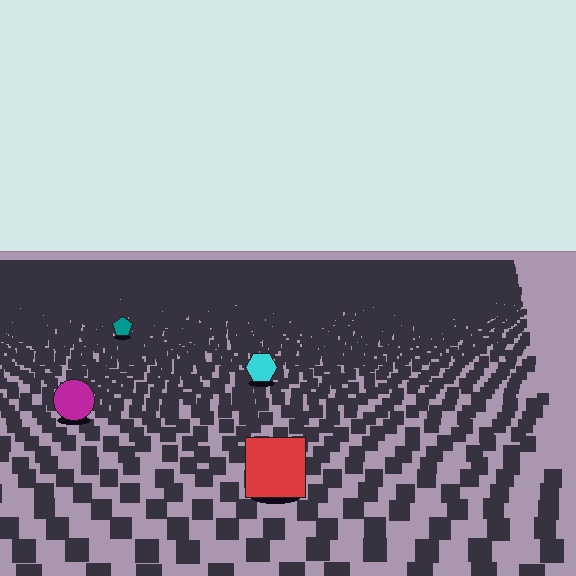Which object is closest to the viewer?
The red square is closest. The texture marks near it are larger and more spread out.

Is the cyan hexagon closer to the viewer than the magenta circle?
No. The magenta circle is closer — you can tell from the texture gradient: the ground texture is coarser near it.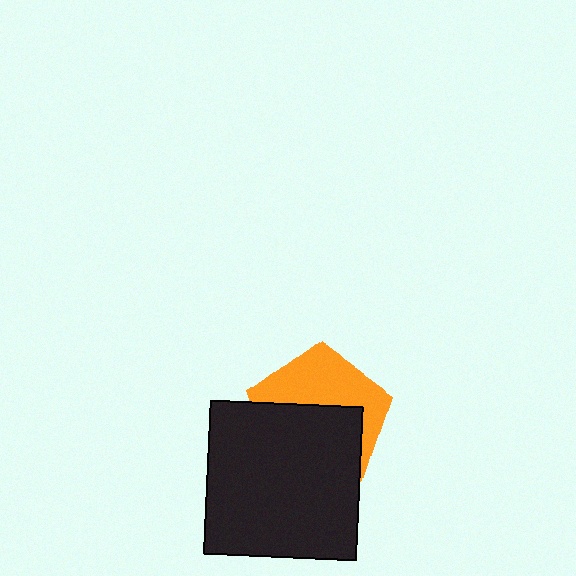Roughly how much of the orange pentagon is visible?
About half of it is visible (roughly 45%).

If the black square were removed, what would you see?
You would see the complete orange pentagon.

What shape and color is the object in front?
The object in front is a black square.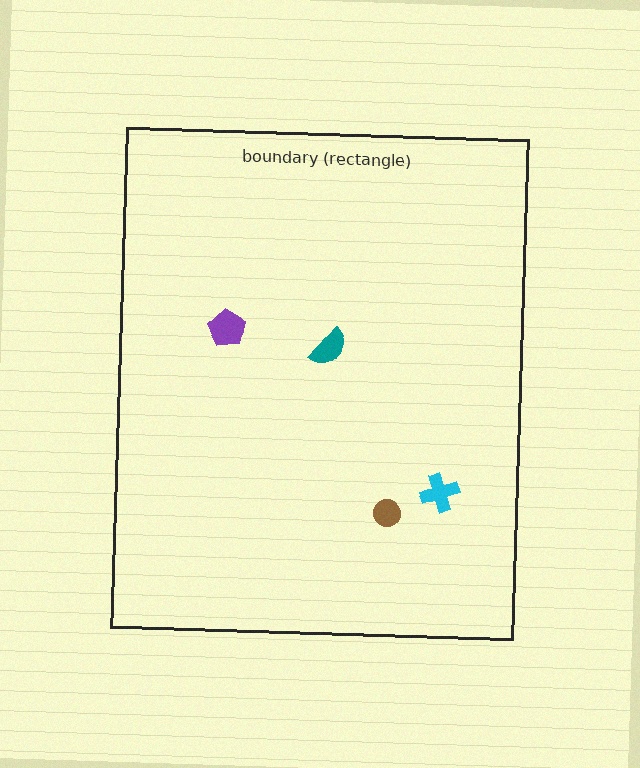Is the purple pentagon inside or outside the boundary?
Inside.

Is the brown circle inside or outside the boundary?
Inside.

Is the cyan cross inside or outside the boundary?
Inside.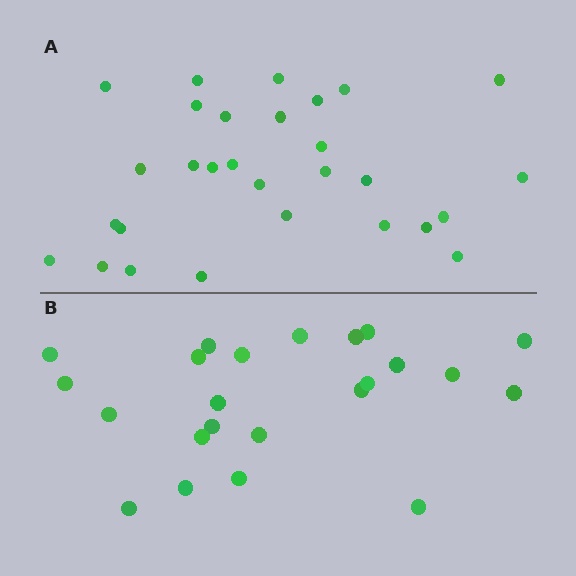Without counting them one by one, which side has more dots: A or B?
Region A (the top region) has more dots.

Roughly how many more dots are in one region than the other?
Region A has about 6 more dots than region B.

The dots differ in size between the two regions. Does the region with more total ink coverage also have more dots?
No. Region B has more total ink coverage because its dots are larger, but region A actually contains more individual dots. Total area can be misleading — the number of items is what matters here.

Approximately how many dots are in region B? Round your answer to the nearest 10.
About 20 dots. (The exact count is 23, which rounds to 20.)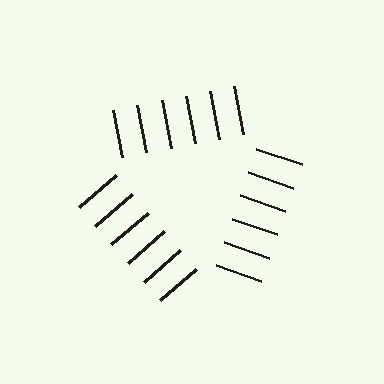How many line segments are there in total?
18 — 6 along each of the 3 edges.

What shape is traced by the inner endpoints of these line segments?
An illusory triangle — the line segments terminate on its edges but no continuous stroke is drawn.